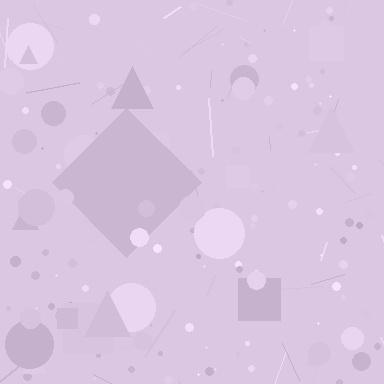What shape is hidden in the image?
A diamond is hidden in the image.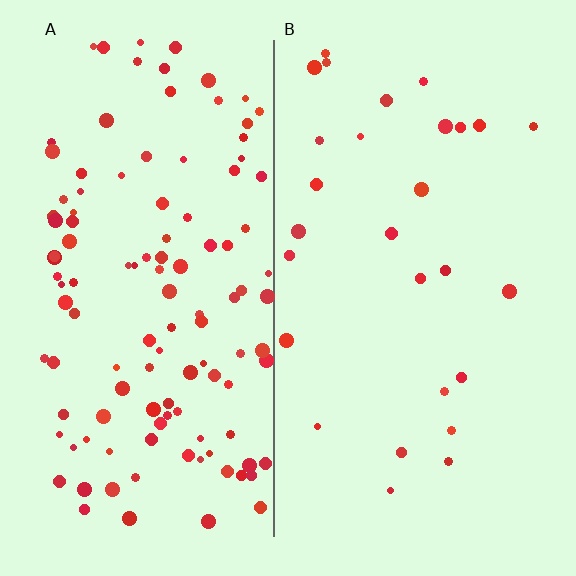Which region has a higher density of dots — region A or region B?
A (the left).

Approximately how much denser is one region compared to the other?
Approximately 4.2× — region A over region B.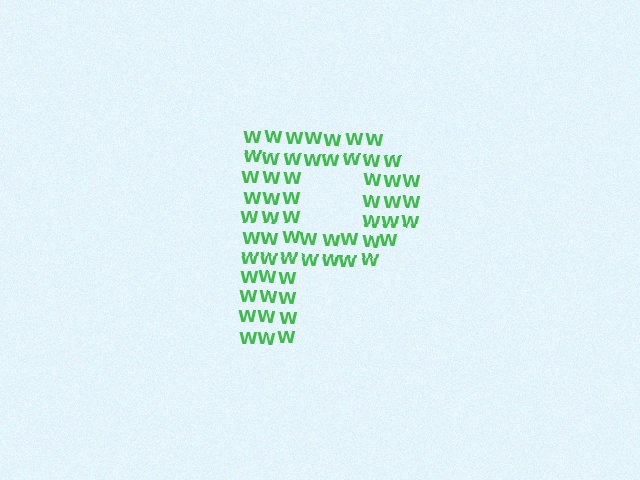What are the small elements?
The small elements are letter W's.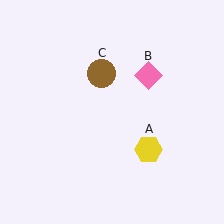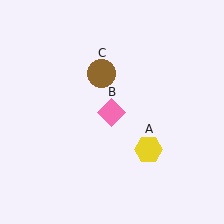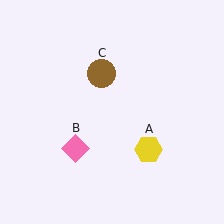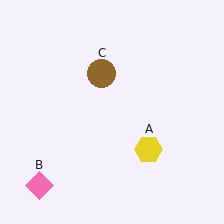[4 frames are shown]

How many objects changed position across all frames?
1 object changed position: pink diamond (object B).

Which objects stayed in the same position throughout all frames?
Yellow hexagon (object A) and brown circle (object C) remained stationary.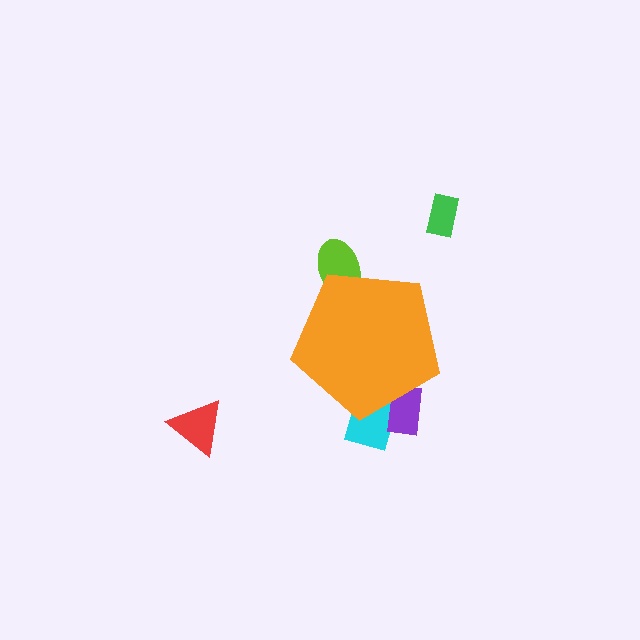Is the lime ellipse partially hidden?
Yes, the lime ellipse is partially hidden behind the orange pentagon.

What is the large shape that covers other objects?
An orange pentagon.